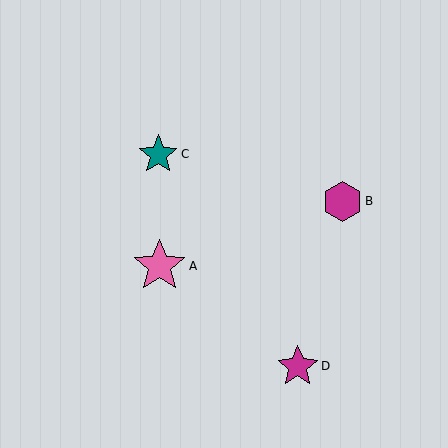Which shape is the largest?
The pink star (labeled A) is the largest.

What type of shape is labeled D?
Shape D is a magenta star.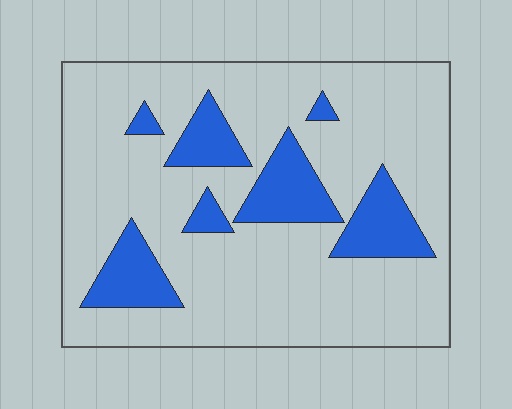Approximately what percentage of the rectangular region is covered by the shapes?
Approximately 20%.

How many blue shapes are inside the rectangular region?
7.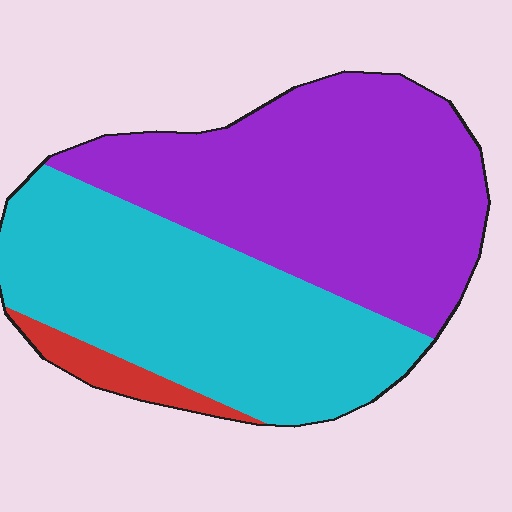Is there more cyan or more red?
Cyan.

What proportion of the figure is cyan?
Cyan covers roughly 45% of the figure.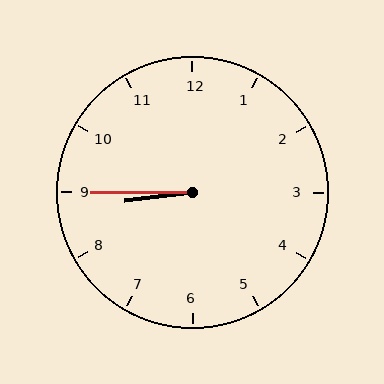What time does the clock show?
8:45.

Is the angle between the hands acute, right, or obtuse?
It is acute.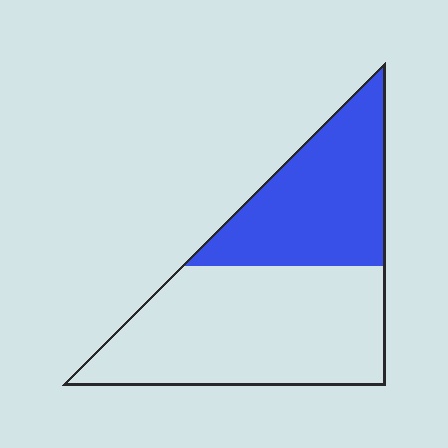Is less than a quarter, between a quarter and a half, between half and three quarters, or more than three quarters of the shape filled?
Between a quarter and a half.